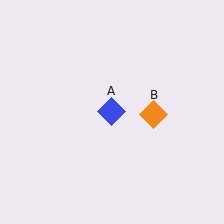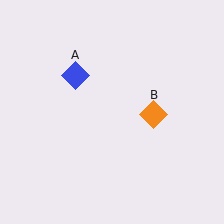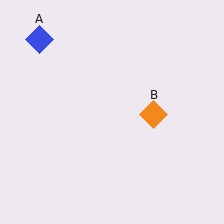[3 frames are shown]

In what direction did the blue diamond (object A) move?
The blue diamond (object A) moved up and to the left.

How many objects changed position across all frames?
1 object changed position: blue diamond (object A).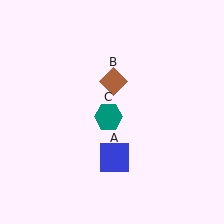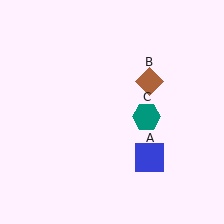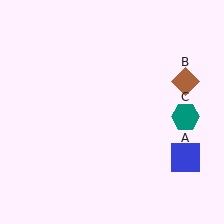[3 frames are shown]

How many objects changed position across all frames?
3 objects changed position: blue square (object A), brown diamond (object B), teal hexagon (object C).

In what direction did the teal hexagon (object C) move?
The teal hexagon (object C) moved right.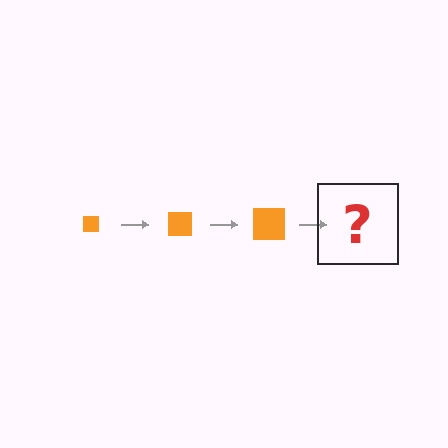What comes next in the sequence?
The next element should be an orange square, larger than the previous one.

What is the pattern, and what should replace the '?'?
The pattern is that the square gets progressively larger each step. The '?' should be an orange square, larger than the previous one.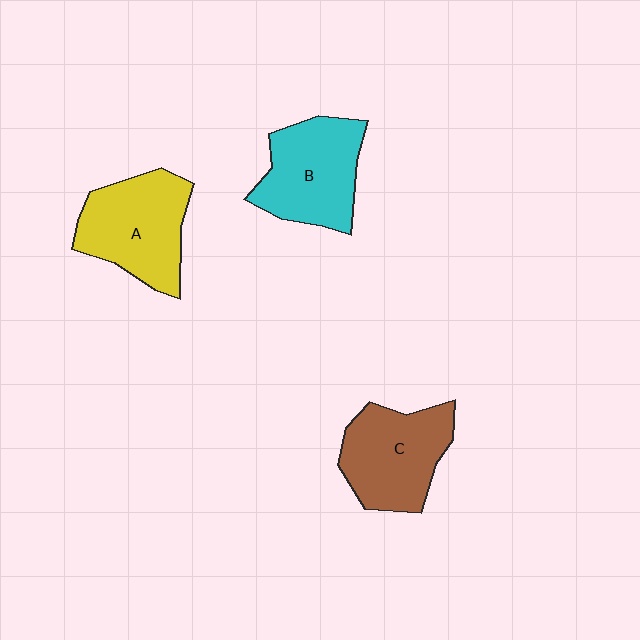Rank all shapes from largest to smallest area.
From largest to smallest: A (yellow), B (cyan), C (brown).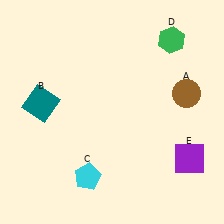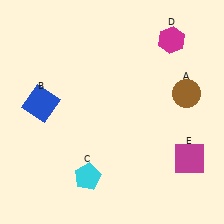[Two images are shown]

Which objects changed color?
B changed from teal to blue. D changed from green to magenta. E changed from purple to magenta.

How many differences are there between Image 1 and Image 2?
There are 3 differences between the two images.